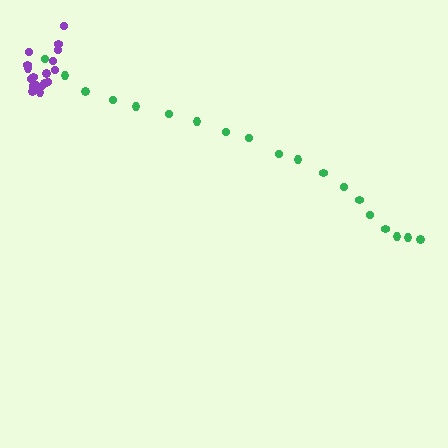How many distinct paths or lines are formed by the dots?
There are 2 distinct paths.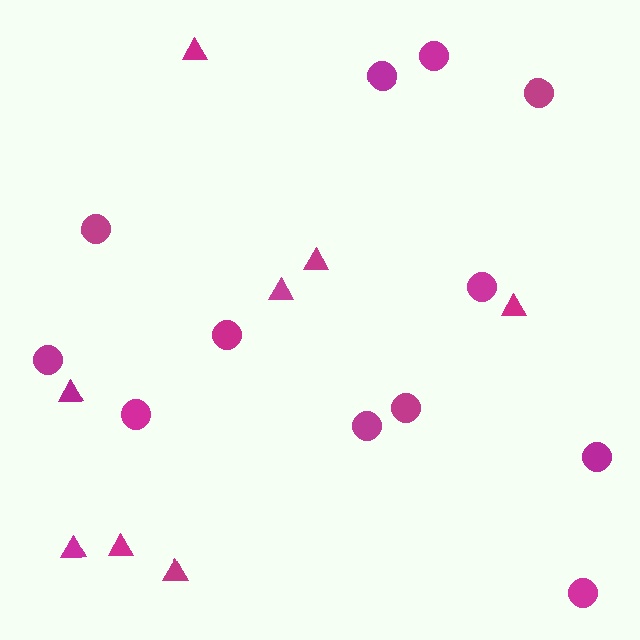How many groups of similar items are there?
There are 2 groups: one group of circles (12) and one group of triangles (8).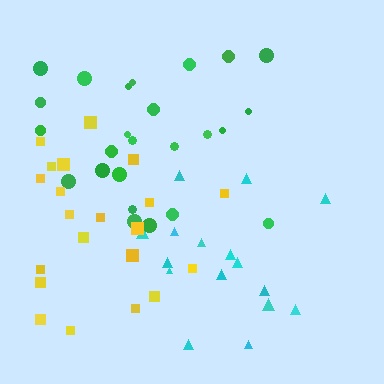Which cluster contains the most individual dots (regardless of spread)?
Green (25).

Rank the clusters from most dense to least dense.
green, yellow, cyan.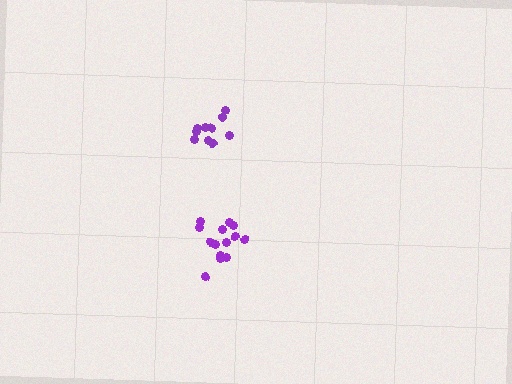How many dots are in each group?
Group 1: 14 dots, Group 2: 10 dots (24 total).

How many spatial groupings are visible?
There are 2 spatial groupings.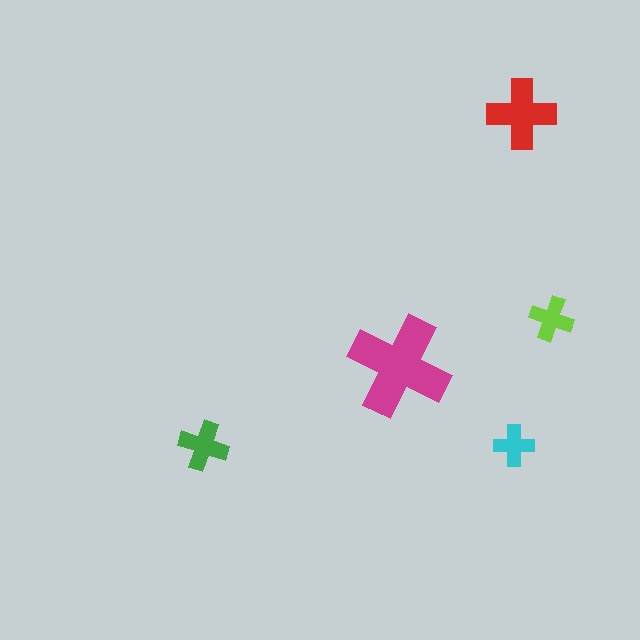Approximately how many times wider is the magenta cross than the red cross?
About 1.5 times wider.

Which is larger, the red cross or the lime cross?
The red one.